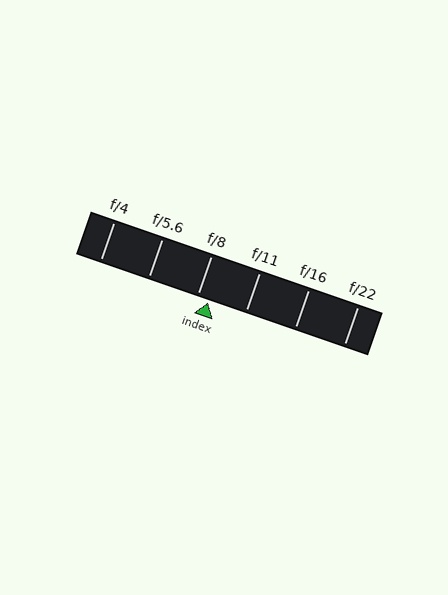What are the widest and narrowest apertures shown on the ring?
The widest aperture shown is f/4 and the narrowest is f/22.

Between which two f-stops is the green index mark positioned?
The index mark is between f/8 and f/11.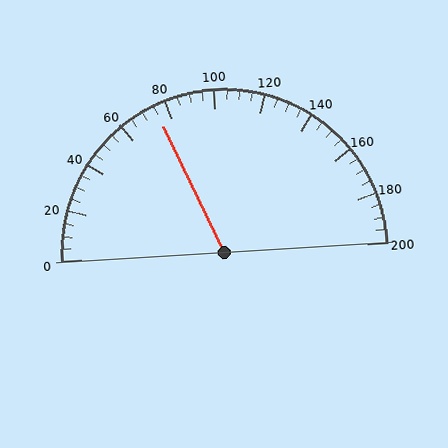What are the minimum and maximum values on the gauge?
The gauge ranges from 0 to 200.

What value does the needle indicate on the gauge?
The needle indicates approximately 75.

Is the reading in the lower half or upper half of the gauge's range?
The reading is in the lower half of the range (0 to 200).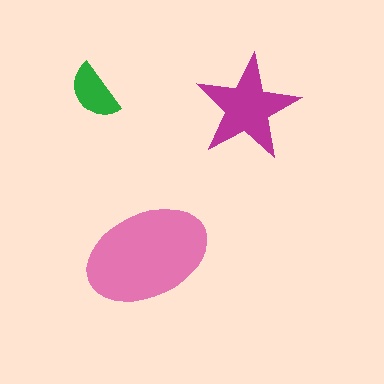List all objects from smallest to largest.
The green semicircle, the magenta star, the pink ellipse.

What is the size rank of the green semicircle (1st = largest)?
3rd.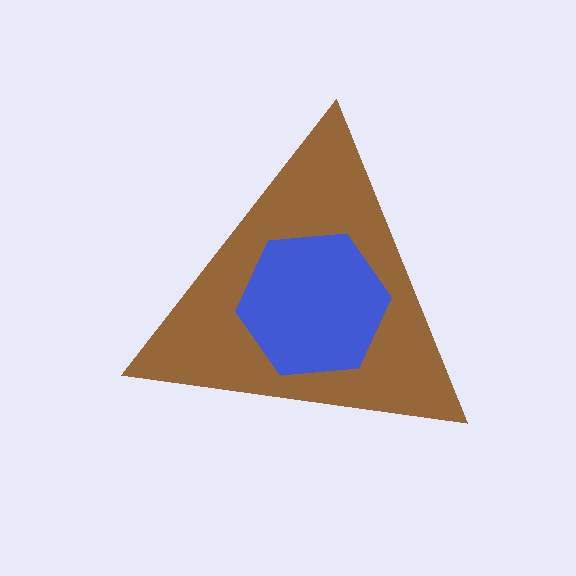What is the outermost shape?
The brown triangle.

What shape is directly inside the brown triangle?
The blue hexagon.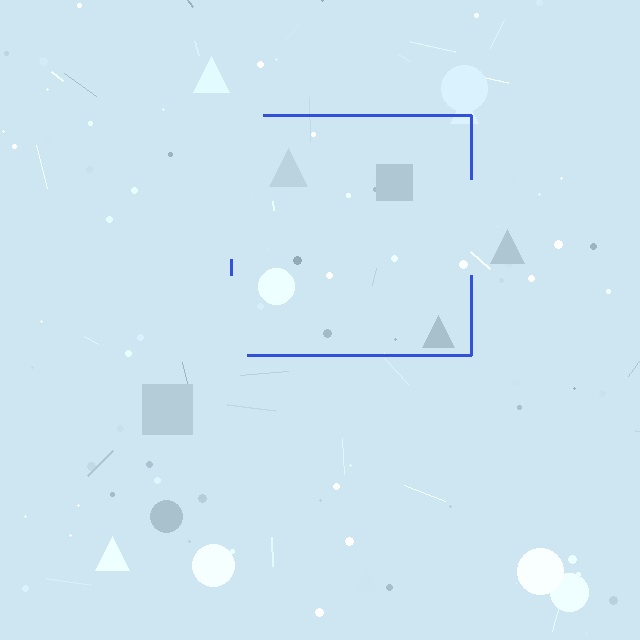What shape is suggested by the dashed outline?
The dashed outline suggests a square.